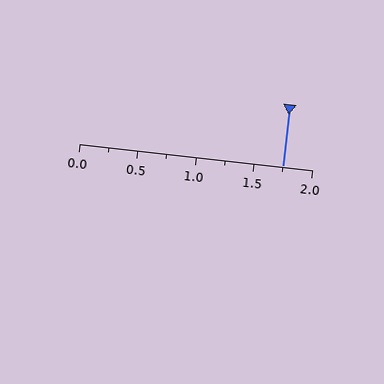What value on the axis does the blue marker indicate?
The marker indicates approximately 1.75.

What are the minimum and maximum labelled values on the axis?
The axis runs from 0.0 to 2.0.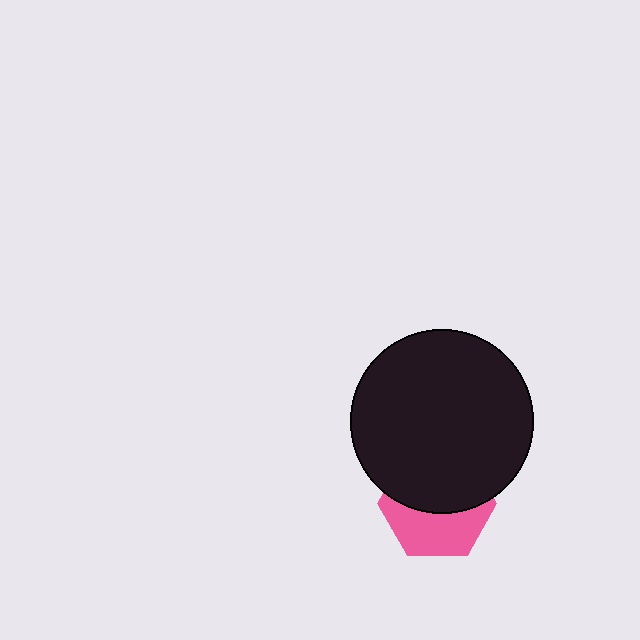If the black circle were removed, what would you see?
You would see the complete pink hexagon.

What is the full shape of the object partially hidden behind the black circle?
The partially hidden object is a pink hexagon.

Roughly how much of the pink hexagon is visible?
About half of it is visible (roughly 45%).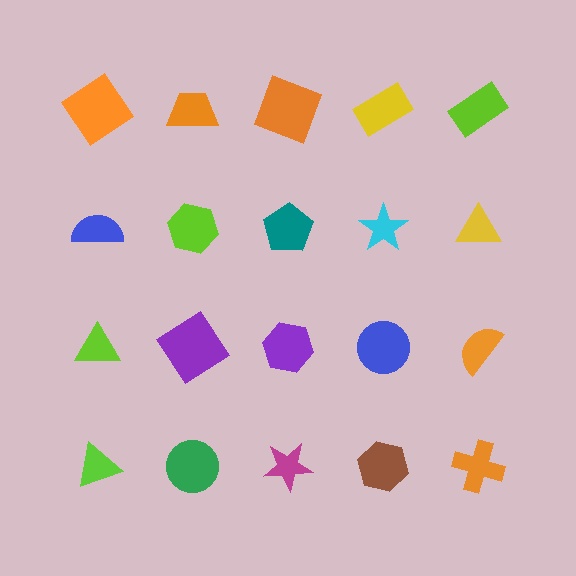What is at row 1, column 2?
An orange trapezoid.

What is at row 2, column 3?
A teal pentagon.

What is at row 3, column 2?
A purple diamond.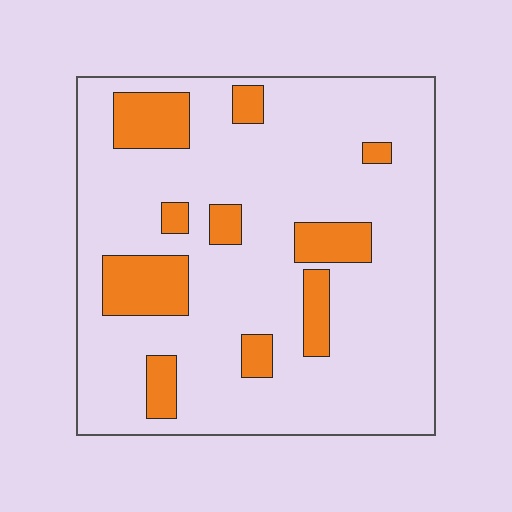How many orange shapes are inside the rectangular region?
10.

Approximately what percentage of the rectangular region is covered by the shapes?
Approximately 20%.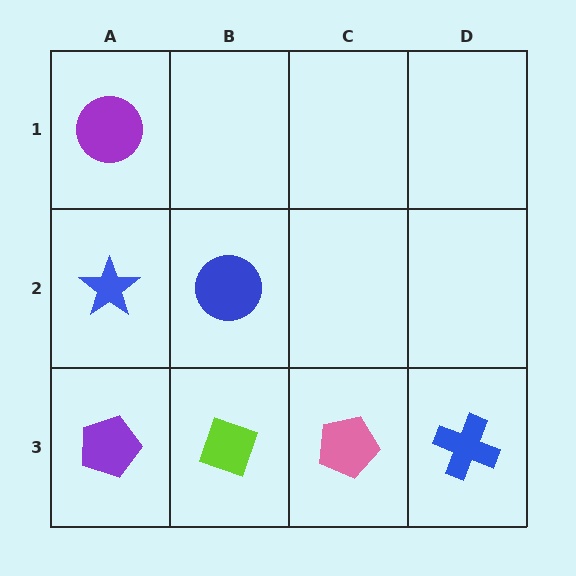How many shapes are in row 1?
1 shape.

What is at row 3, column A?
A purple pentagon.